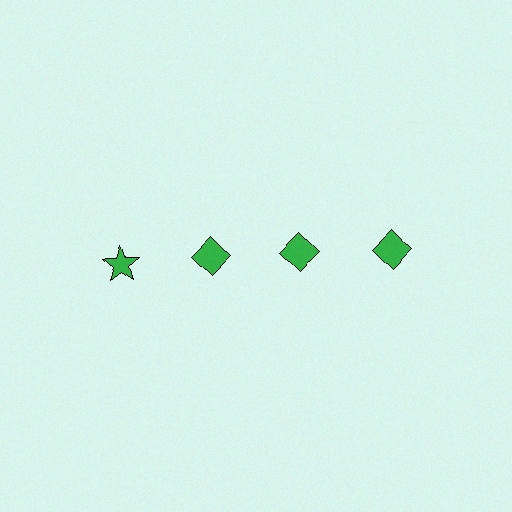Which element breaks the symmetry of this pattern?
The green star in the top row, leftmost column breaks the symmetry. All other shapes are green diamonds.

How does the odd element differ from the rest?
It has a different shape: star instead of diamond.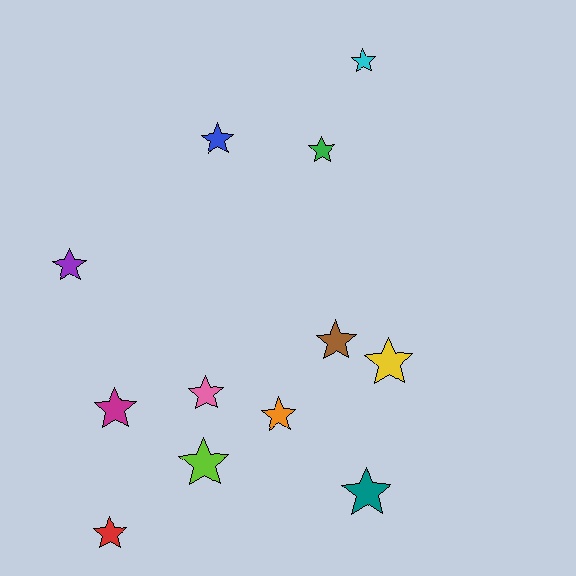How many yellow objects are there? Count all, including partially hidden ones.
There is 1 yellow object.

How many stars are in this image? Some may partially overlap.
There are 12 stars.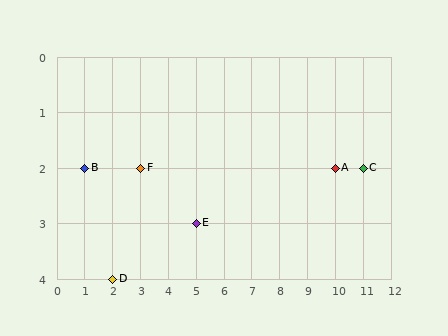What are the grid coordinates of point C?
Point C is at grid coordinates (11, 2).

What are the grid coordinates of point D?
Point D is at grid coordinates (2, 4).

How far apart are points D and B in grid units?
Points D and B are 1 column and 2 rows apart (about 2.2 grid units diagonally).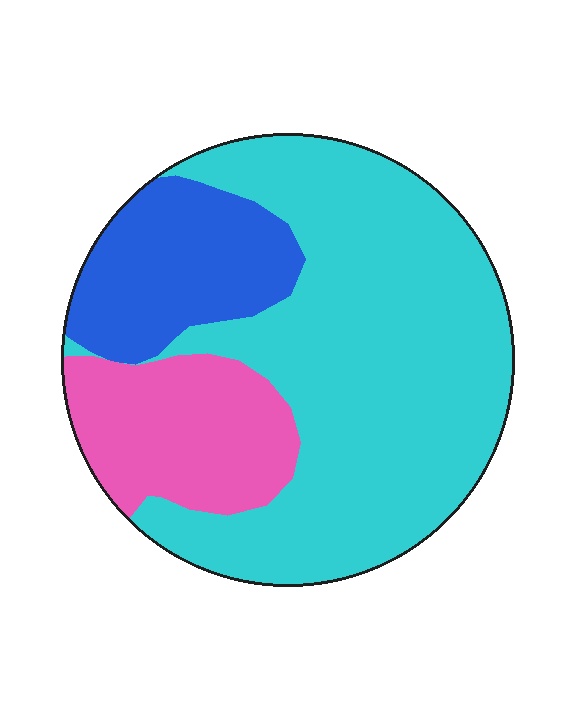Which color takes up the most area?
Cyan, at roughly 65%.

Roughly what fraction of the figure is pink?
Pink covers roughly 20% of the figure.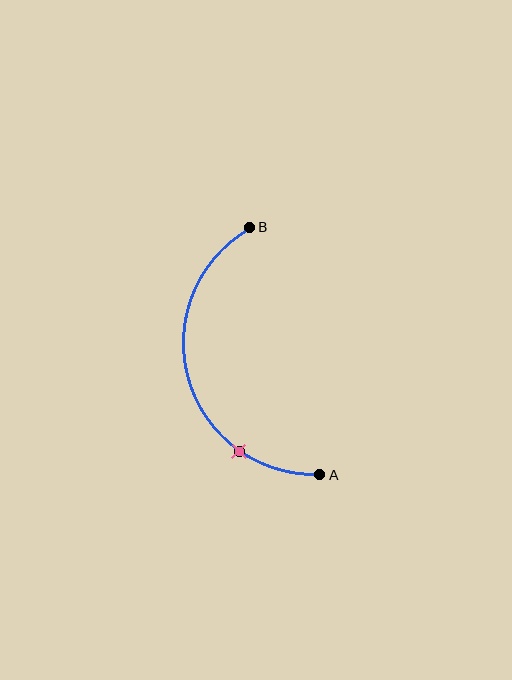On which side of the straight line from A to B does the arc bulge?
The arc bulges to the left of the straight line connecting A and B.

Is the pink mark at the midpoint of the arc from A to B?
No. The pink mark lies on the arc but is closer to endpoint A. The arc midpoint would be at the point on the curve equidistant along the arc from both A and B.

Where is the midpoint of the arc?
The arc midpoint is the point on the curve farthest from the straight line joining A and B. It sits to the left of that line.